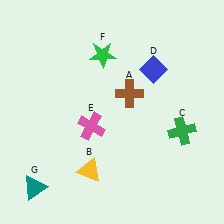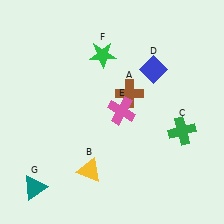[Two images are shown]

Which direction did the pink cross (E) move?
The pink cross (E) moved right.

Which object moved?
The pink cross (E) moved right.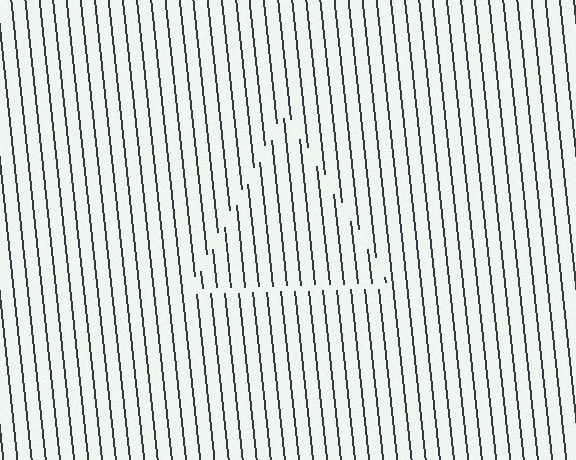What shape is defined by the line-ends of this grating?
An illusory triangle. The interior of the shape contains the same grating, shifted by half a period — the contour is defined by the phase discontinuity where line-ends from the inner and outer gratings abut.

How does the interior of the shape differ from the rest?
The interior of the shape contains the same grating, shifted by half a period — the contour is defined by the phase discontinuity where line-ends from the inner and outer gratings abut.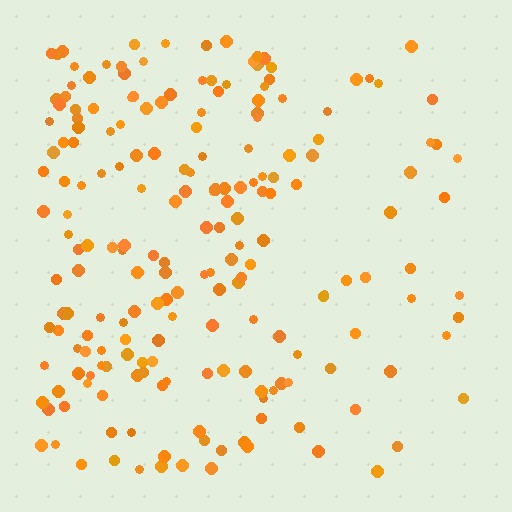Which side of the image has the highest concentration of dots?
The left.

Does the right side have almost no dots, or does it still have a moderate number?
Still a moderate number, just noticeably fewer than the left.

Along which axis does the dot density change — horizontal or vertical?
Horizontal.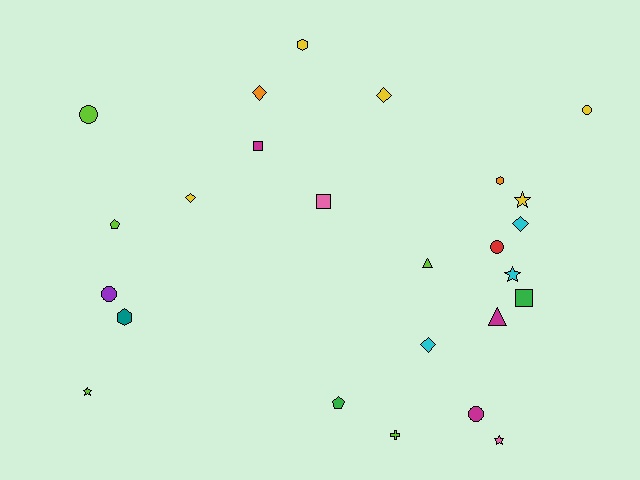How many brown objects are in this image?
There are no brown objects.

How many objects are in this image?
There are 25 objects.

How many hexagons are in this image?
There are 3 hexagons.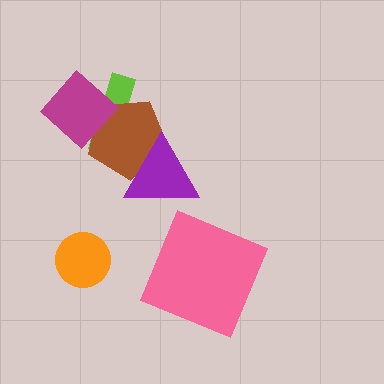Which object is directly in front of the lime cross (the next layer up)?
The brown pentagon is directly in front of the lime cross.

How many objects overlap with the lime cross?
2 objects overlap with the lime cross.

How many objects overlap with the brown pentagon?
3 objects overlap with the brown pentagon.